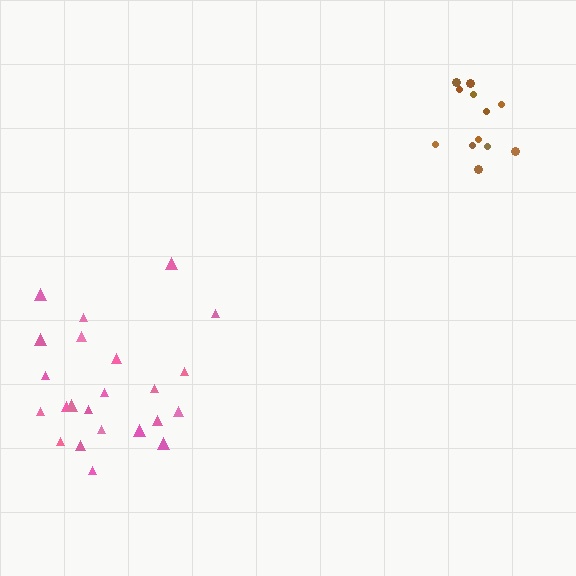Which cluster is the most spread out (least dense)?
Pink.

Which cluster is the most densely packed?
Brown.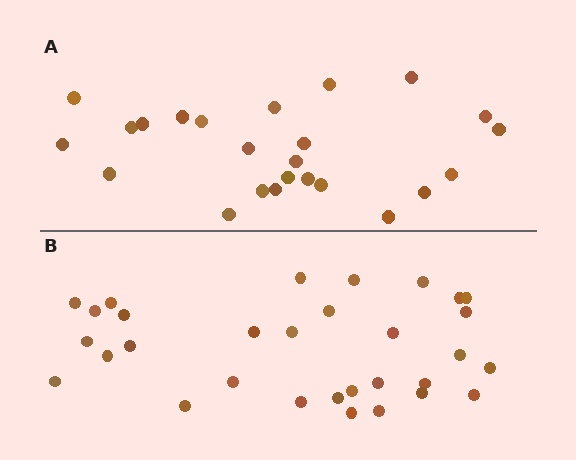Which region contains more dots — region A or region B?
Region B (the bottom region) has more dots.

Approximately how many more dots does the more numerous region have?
Region B has roughly 8 or so more dots than region A.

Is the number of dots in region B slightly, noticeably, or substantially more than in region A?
Region B has noticeably more, but not dramatically so. The ratio is roughly 1.3 to 1.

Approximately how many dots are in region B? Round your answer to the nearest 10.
About 30 dots. (The exact count is 31, which rounds to 30.)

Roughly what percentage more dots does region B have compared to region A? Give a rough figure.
About 30% more.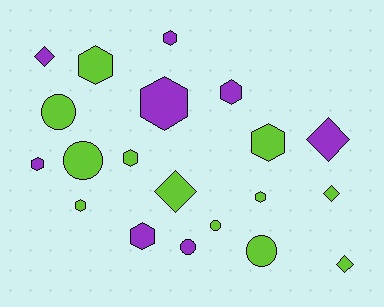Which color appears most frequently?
Lime, with 12 objects.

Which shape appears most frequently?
Hexagon, with 10 objects.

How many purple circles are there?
There is 1 purple circle.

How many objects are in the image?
There are 20 objects.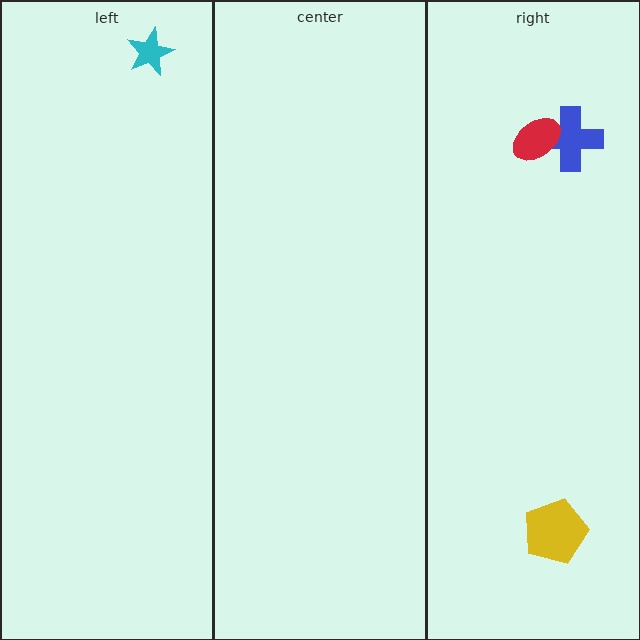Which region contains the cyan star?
The left region.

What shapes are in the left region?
The cyan star.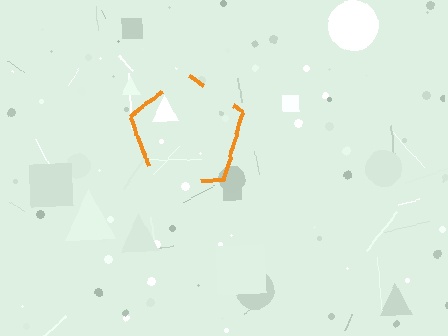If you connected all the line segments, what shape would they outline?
They would outline a pentagon.